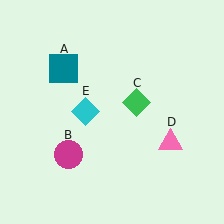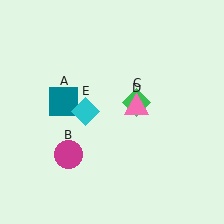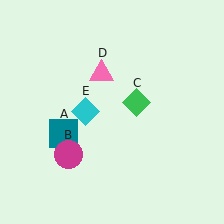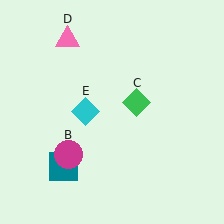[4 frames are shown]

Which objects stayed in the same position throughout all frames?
Magenta circle (object B) and green diamond (object C) and cyan diamond (object E) remained stationary.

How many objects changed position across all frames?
2 objects changed position: teal square (object A), pink triangle (object D).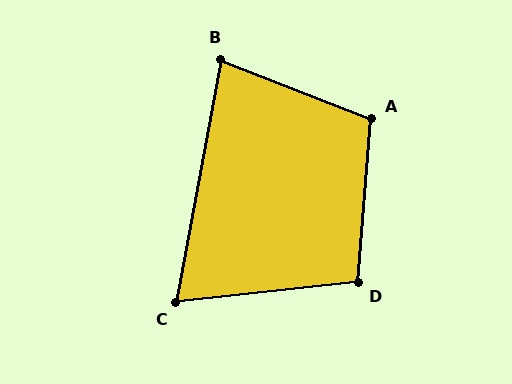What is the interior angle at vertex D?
Approximately 101 degrees (obtuse).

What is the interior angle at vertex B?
Approximately 79 degrees (acute).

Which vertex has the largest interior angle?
A, at approximately 107 degrees.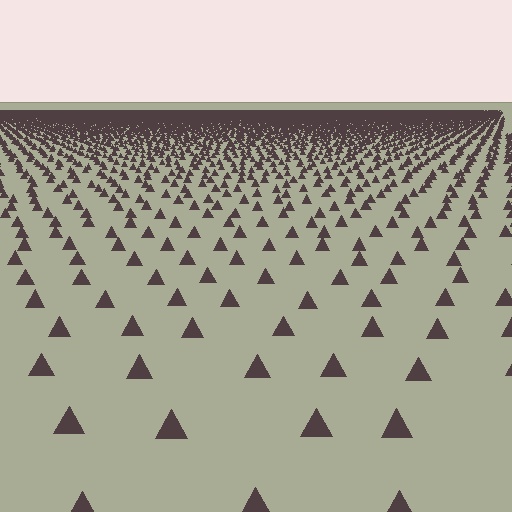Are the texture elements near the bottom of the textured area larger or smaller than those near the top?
Larger. Near the bottom, elements are closer to the viewer and appear at a bigger on-screen size.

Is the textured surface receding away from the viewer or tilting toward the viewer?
The surface is receding away from the viewer. Texture elements get smaller and denser toward the top.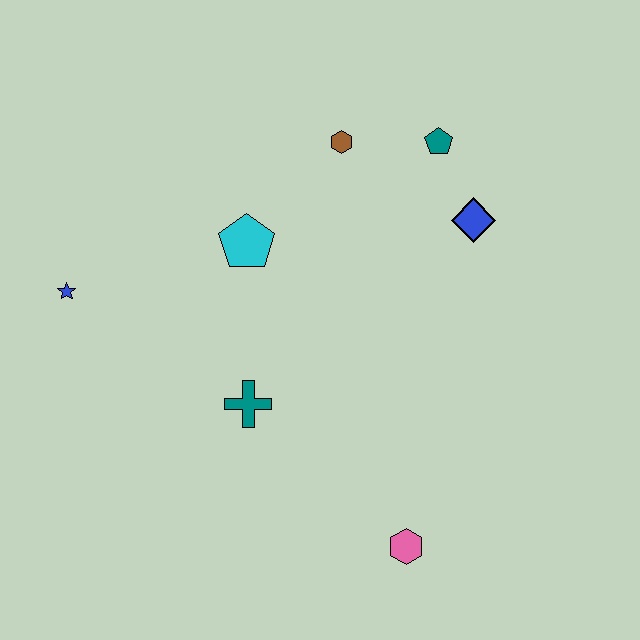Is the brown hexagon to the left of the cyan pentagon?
No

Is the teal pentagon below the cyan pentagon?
No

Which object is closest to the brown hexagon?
The teal pentagon is closest to the brown hexagon.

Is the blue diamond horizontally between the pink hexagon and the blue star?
No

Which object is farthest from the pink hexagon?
The blue star is farthest from the pink hexagon.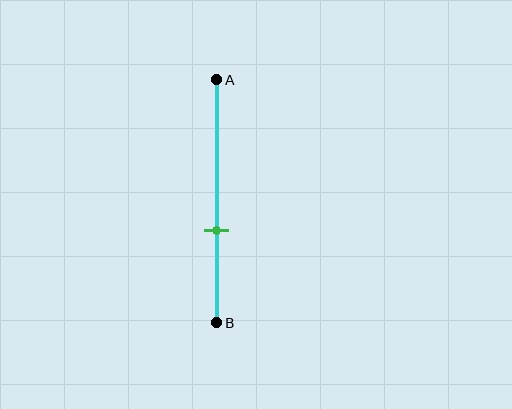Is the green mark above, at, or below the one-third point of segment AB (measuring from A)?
The green mark is below the one-third point of segment AB.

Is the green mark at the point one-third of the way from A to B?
No, the mark is at about 60% from A, not at the 33% one-third point.